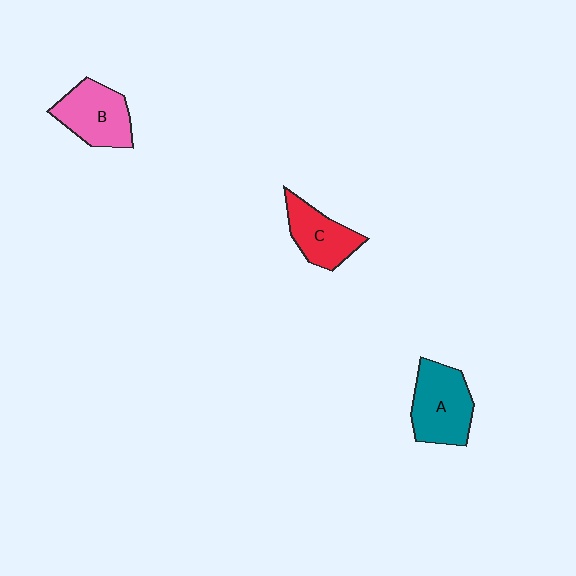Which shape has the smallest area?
Shape C (red).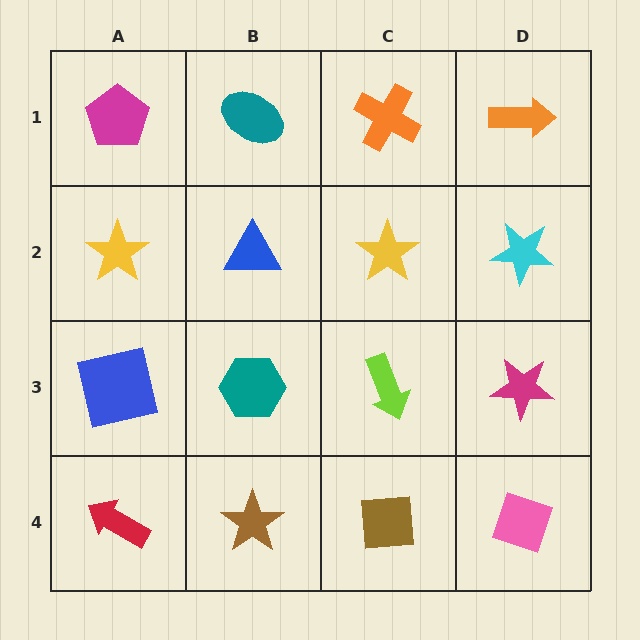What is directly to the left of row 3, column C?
A teal hexagon.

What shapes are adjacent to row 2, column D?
An orange arrow (row 1, column D), a magenta star (row 3, column D), a yellow star (row 2, column C).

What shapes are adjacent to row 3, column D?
A cyan star (row 2, column D), a pink diamond (row 4, column D), a lime arrow (row 3, column C).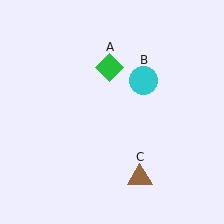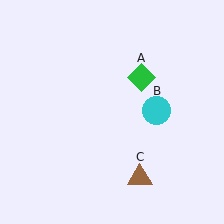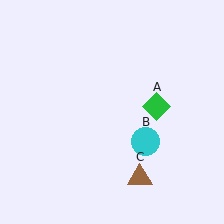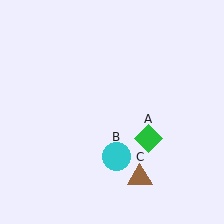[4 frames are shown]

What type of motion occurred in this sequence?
The green diamond (object A), cyan circle (object B) rotated clockwise around the center of the scene.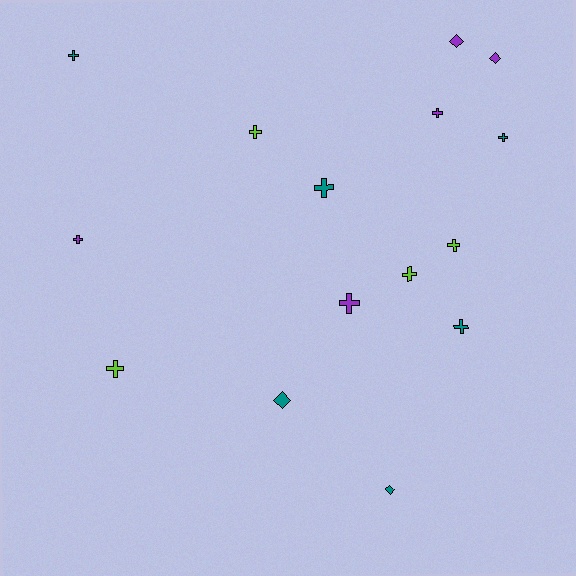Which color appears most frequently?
Teal, with 6 objects.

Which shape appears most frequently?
Cross, with 11 objects.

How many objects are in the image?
There are 15 objects.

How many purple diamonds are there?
There are 2 purple diamonds.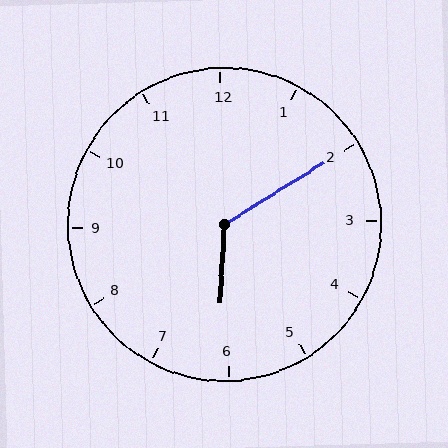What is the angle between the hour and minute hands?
Approximately 125 degrees.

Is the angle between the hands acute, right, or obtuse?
It is obtuse.